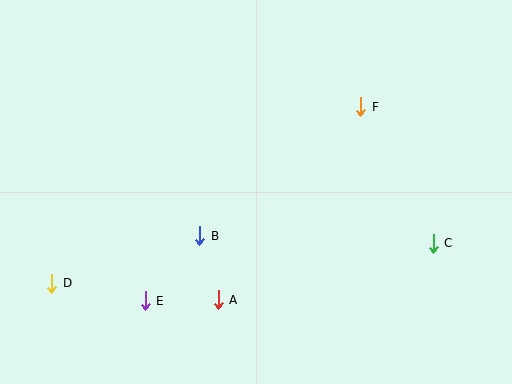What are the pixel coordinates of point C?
Point C is at (433, 243).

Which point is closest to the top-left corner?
Point D is closest to the top-left corner.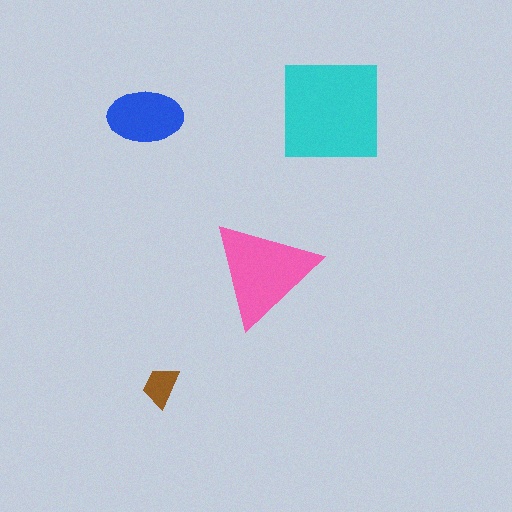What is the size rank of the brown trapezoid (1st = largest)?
4th.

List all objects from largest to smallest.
The cyan square, the pink triangle, the blue ellipse, the brown trapezoid.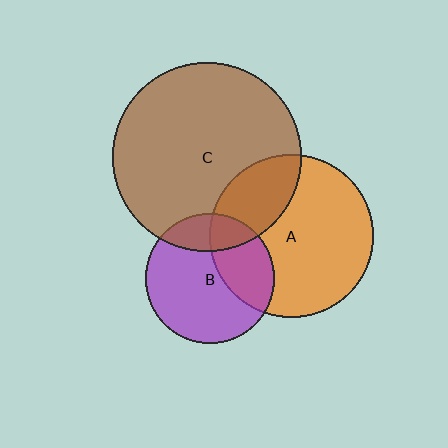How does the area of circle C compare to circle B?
Approximately 2.1 times.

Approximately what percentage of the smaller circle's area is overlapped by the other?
Approximately 20%.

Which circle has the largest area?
Circle C (brown).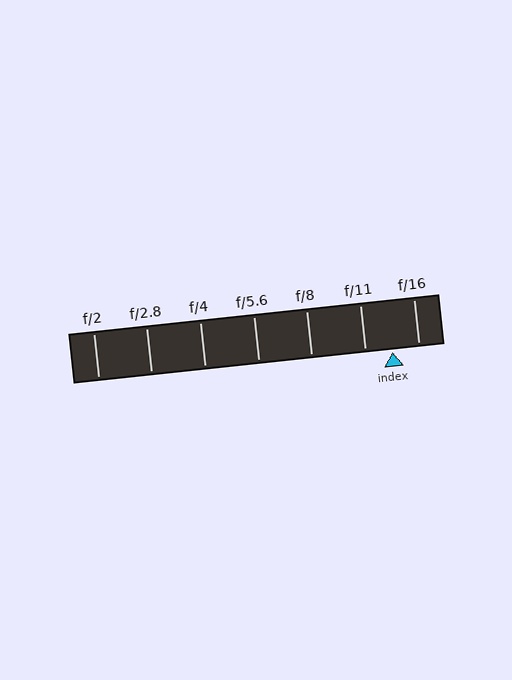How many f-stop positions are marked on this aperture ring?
There are 7 f-stop positions marked.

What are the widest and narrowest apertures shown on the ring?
The widest aperture shown is f/2 and the narrowest is f/16.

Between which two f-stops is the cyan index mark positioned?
The index mark is between f/11 and f/16.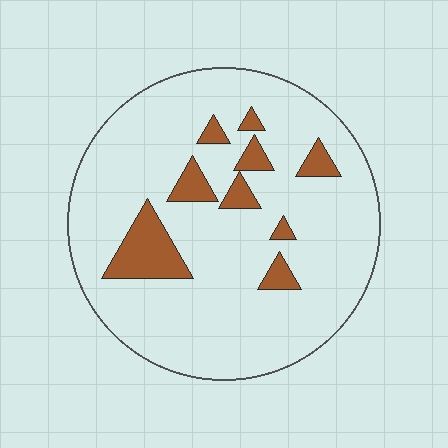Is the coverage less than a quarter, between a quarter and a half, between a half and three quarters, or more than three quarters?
Less than a quarter.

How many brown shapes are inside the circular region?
9.